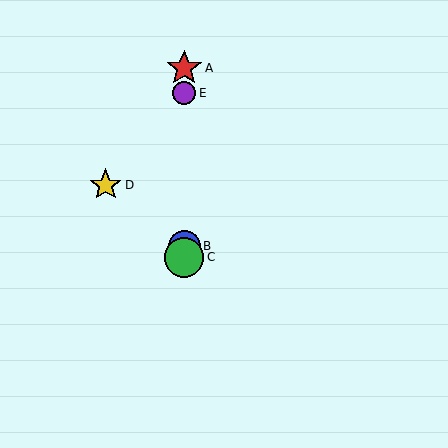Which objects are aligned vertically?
Objects A, B, C, E are aligned vertically.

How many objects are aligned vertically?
4 objects (A, B, C, E) are aligned vertically.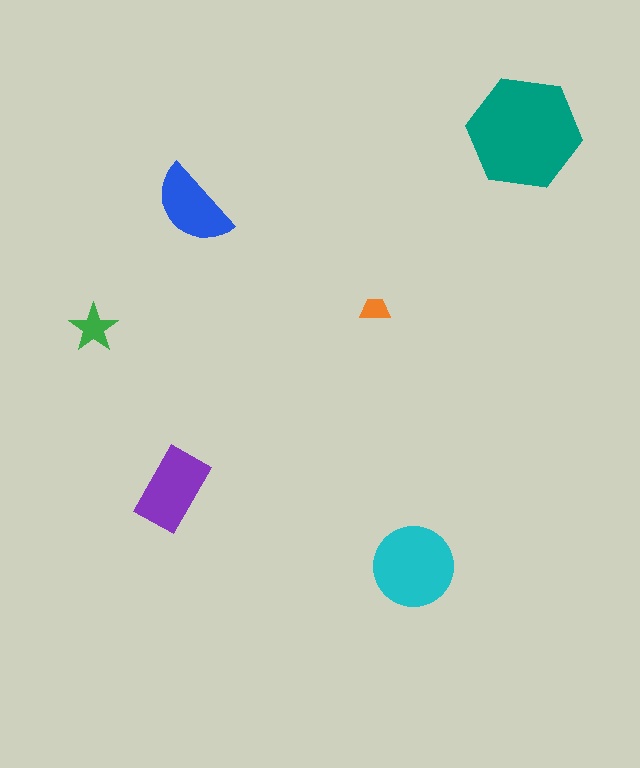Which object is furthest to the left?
The green star is leftmost.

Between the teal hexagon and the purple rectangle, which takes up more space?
The teal hexagon.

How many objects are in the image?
There are 6 objects in the image.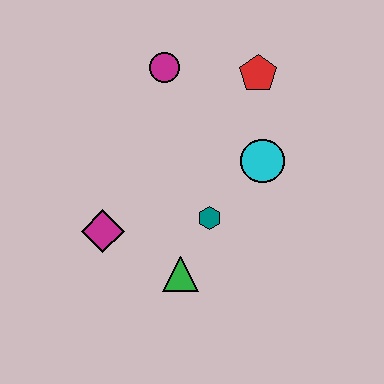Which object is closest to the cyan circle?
The teal hexagon is closest to the cyan circle.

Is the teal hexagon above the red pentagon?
No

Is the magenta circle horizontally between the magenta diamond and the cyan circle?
Yes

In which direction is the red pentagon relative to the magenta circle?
The red pentagon is to the right of the magenta circle.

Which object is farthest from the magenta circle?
The green triangle is farthest from the magenta circle.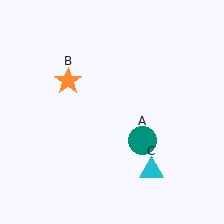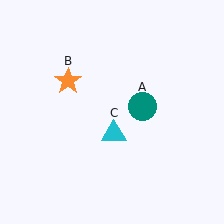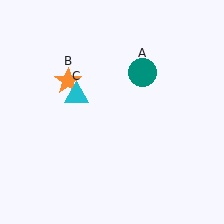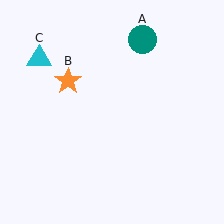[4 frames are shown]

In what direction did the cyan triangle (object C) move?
The cyan triangle (object C) moved up and to the left.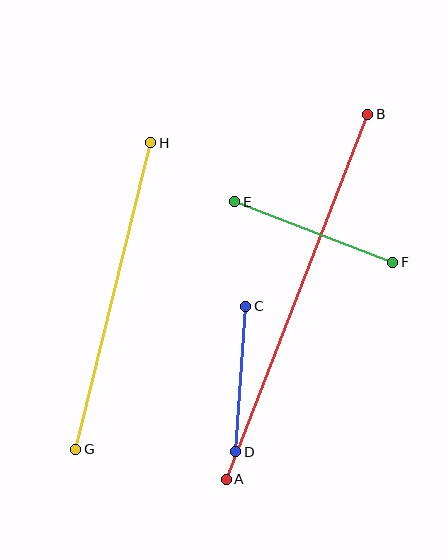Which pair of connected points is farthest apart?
Points A and B are farthest apart.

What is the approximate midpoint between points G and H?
The midpoint is at approximately (113, 296) pixels.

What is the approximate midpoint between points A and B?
The midpoint is at approximately (297, 297) pixels.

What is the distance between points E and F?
The distance is approximately 169 pixels.